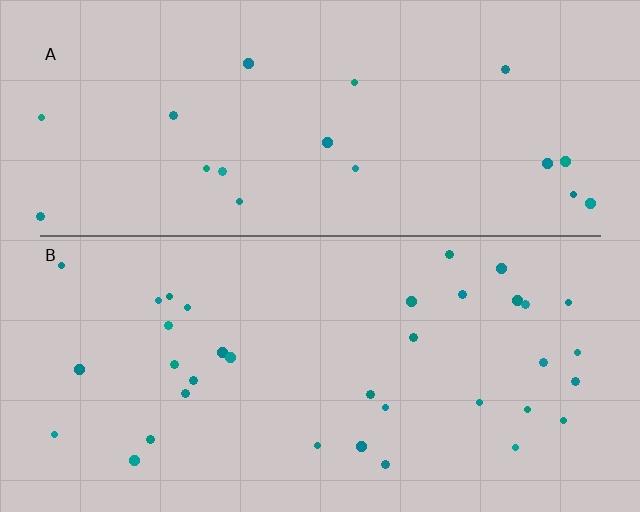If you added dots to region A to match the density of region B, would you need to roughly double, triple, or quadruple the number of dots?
Approximately double.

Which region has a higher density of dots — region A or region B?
B (the bottom).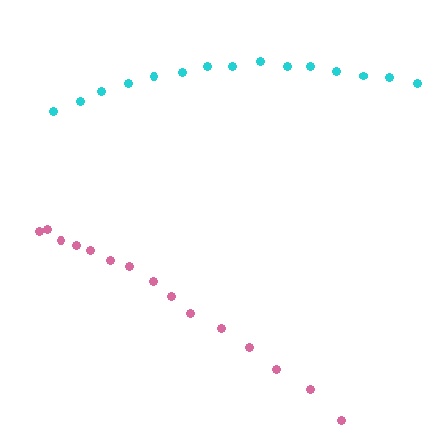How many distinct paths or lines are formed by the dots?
There are 2 distinct paths.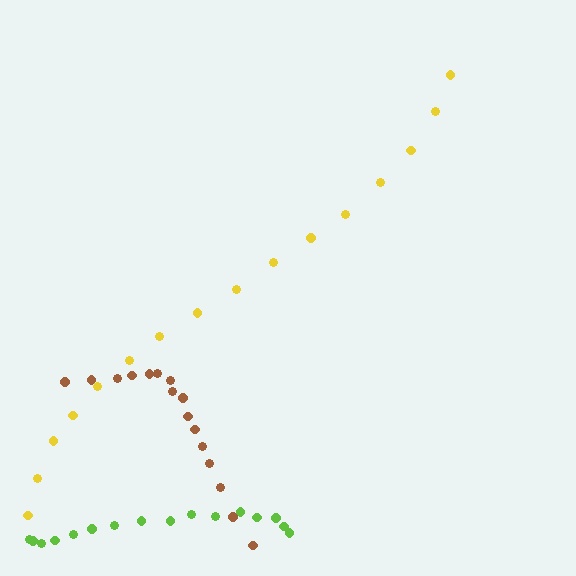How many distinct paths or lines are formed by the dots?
There are 3 distinct paths.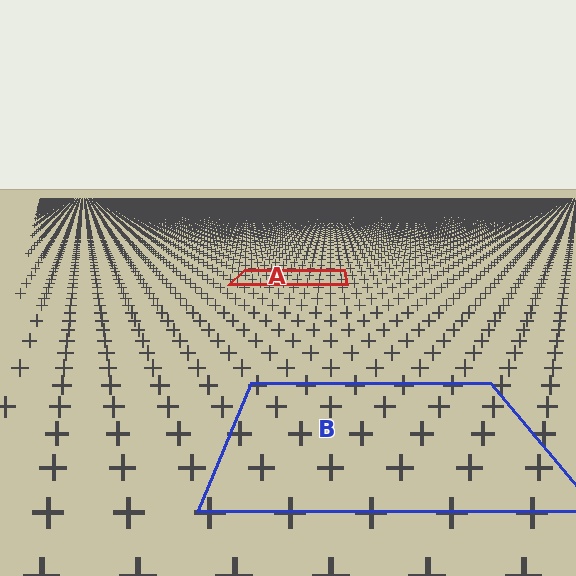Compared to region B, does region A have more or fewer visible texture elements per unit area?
Region A has more texture elements per unit area — they are packed more densely because it is farther away.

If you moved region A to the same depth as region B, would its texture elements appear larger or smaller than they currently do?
They would appear larger. At a closer depth, the same texture elements are projected at a bigger on-screen size.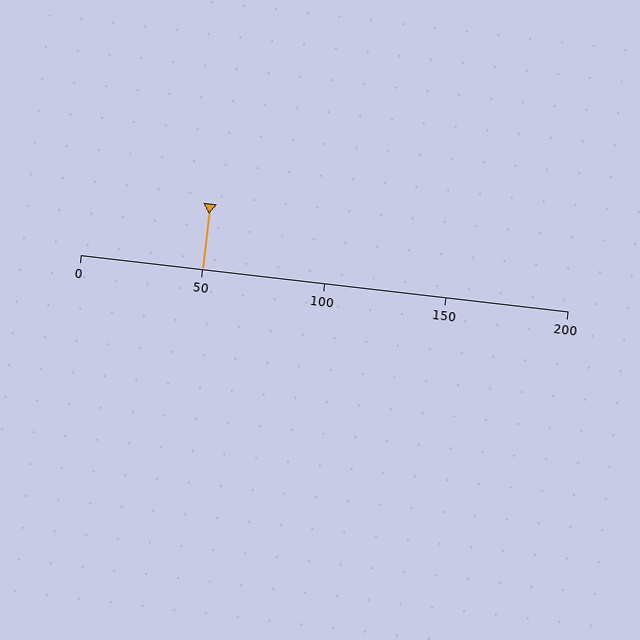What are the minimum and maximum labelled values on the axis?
The axis runs from 0 to 200.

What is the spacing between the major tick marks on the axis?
The major ticks are spaced 50 apart.